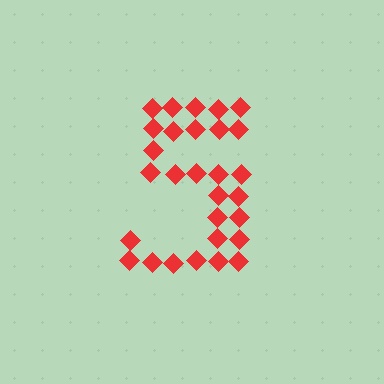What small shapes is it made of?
It is made of small diamonds.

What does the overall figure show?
The overall figure shows the digit 5.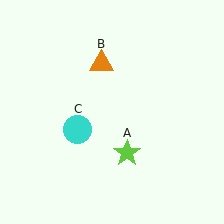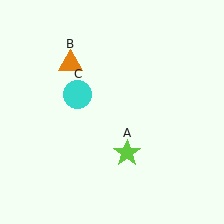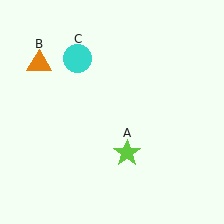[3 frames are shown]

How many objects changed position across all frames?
2 objects changed position: orange triangle (object B), cyan circle (object C).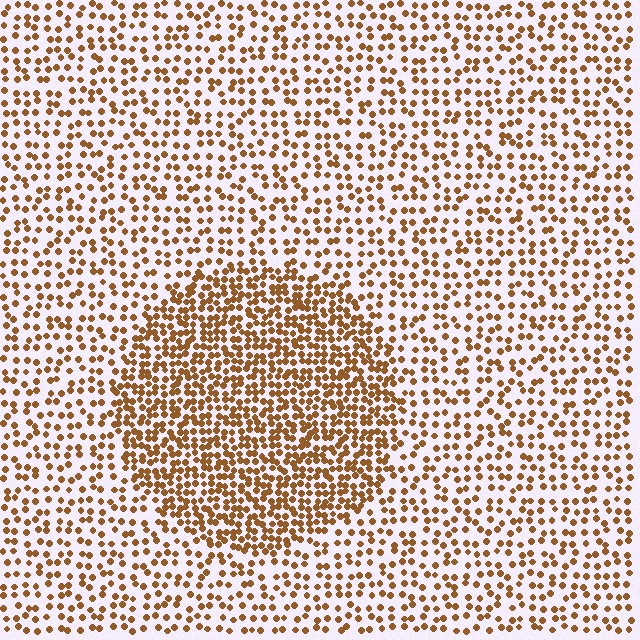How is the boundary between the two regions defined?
The boundary is defined by a change in element density (approximately 2.0x ratio). All elements are the same color, size, and shape.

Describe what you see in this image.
The image contains small brown elements arranged at two different densities. A circle-shaped region is visible where the elements are more densely packed than the surrounding area.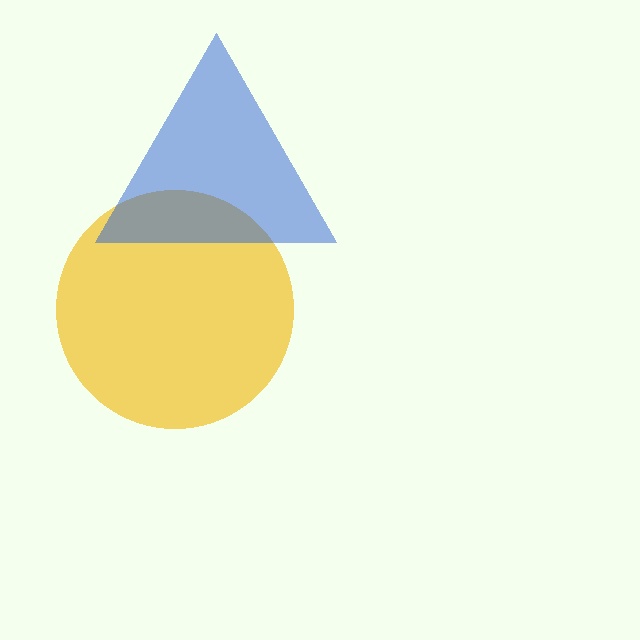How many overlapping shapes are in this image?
There are 2 overlapping shapes in the image.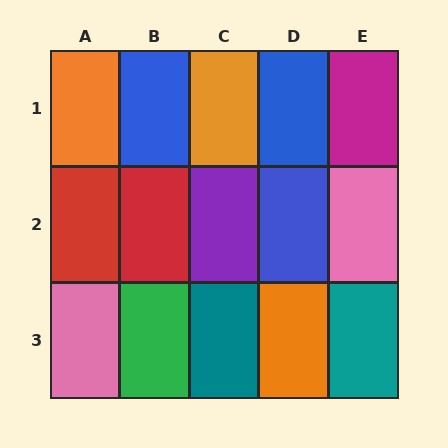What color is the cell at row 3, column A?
Pink.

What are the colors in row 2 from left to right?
Red, red, purple, blue, pink.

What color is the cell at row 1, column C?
Orange.